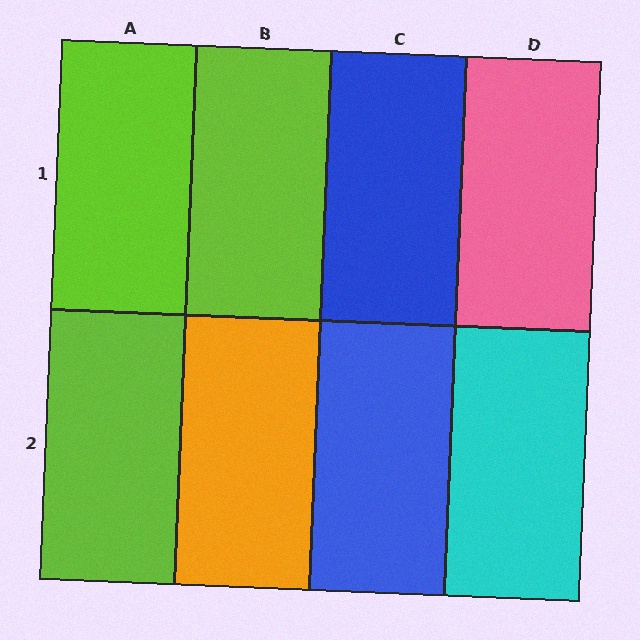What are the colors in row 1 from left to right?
Lime, lime, blue, pink.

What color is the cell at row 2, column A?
Lime.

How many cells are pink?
1 cell is pink.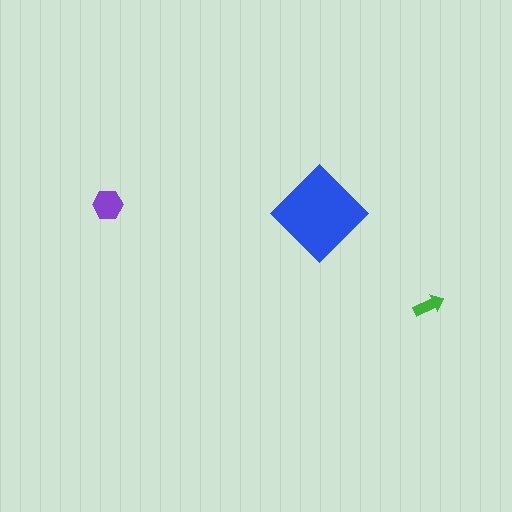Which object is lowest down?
The green arrow is bottommost.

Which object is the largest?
The blue diamond.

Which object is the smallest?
The green arrow.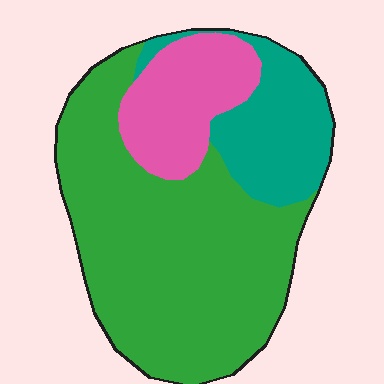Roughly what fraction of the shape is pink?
Pink takes up about one sixth (1/6) of the shape.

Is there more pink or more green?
Green.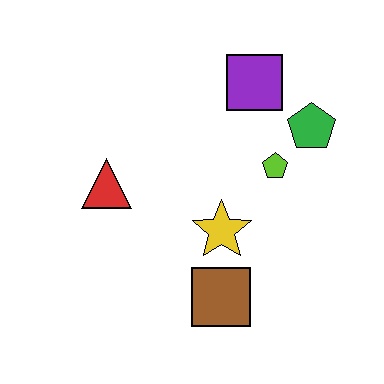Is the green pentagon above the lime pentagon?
Yes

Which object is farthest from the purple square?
The brown square is farthest from the purple square.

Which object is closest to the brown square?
The yellow star is closest to the brown square.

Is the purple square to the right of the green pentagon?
No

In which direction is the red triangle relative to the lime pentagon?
The red triangle is to the left of the lime pentagon.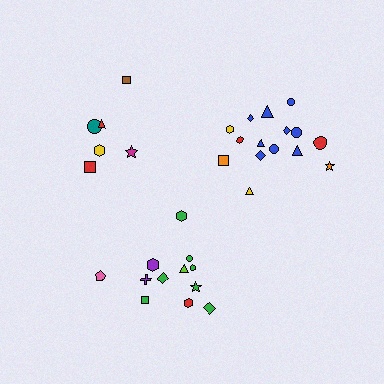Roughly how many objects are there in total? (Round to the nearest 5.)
Roughly 35 objects in total.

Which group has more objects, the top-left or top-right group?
The top-right group.